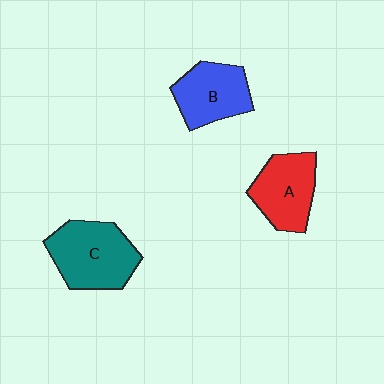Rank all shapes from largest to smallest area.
From largest to smallest: C (teal), A (red), B (blue).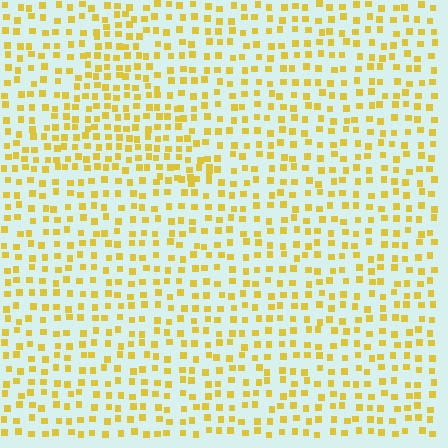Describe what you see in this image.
The image contains small yellow elements arranged at two different densities. A triangle-shaped region is visible where the elements are more densely packed than the surrounding area.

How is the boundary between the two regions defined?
The boundary is defined by a change in element density (approximately 1.5x ratio). All elements are the same color, size, and shape.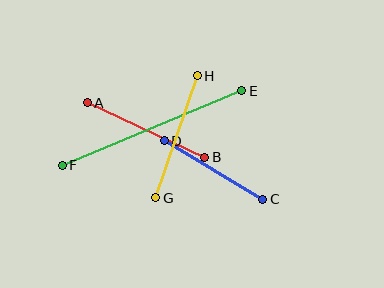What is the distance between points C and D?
The distance is approximately 115 pixels.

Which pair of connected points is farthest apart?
Points E and F are farthest apart.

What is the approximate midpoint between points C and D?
The midpoint is at approximately (213, 170) pixels.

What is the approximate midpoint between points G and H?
The midpoint is at approximately (177, 137) pixels.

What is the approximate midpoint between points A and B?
The midpoint is at approximately (146, 130) pixels.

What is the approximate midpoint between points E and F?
The midpoint is at approximately (152, 128) pixels.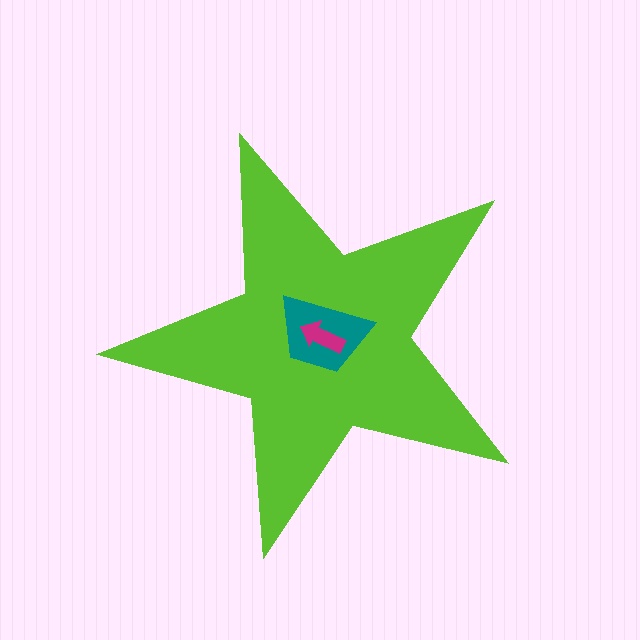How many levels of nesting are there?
3.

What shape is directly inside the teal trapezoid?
The magenta arrow.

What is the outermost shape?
The lime star.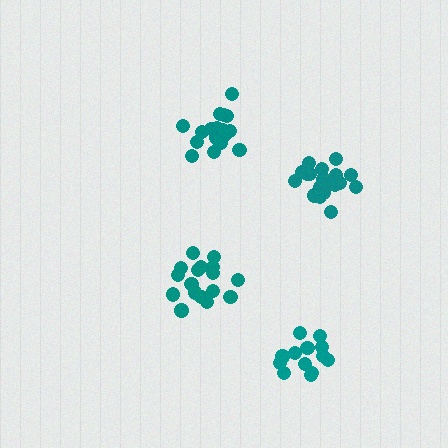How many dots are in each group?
Group 1: 19 dots, Group 2: 18 dots, Group 3: 13 dots, Group 4: 17 dots (67 total).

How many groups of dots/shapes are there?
There are 4 groups.